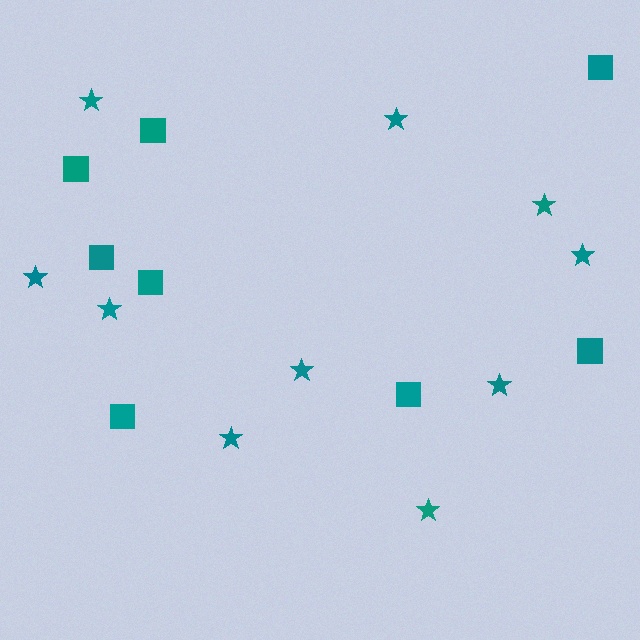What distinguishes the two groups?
There are 2 groups: one group of squares (8) and one group of stars (10).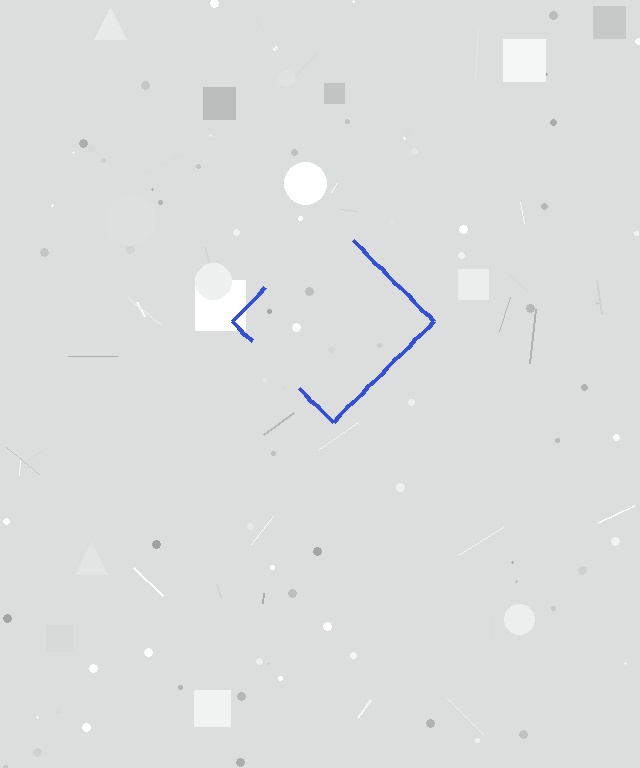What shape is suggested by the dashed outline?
The dashed outline suggests a diamond.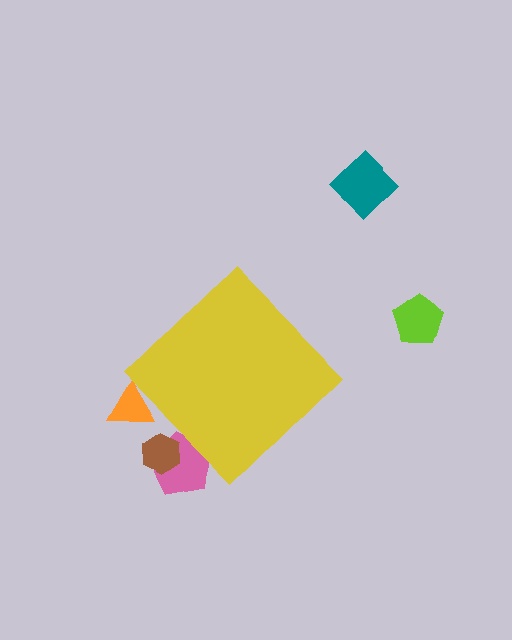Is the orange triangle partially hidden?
Yes, the orange triangle is partially hidden behind the yellow diamond.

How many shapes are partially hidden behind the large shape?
3 shapes are partially hidden.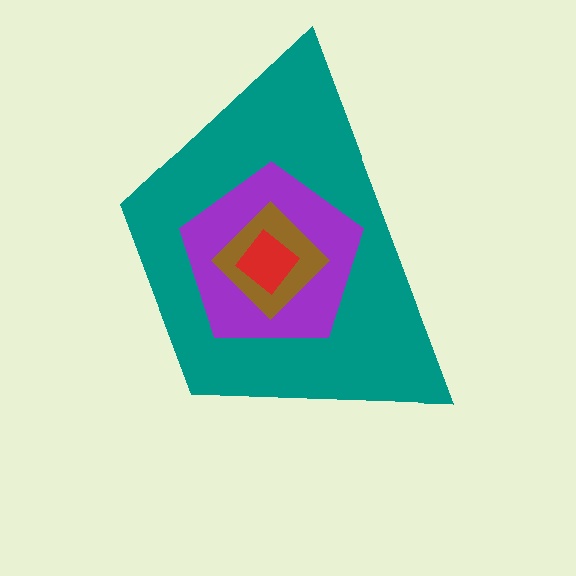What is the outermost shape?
The teal trapezoid.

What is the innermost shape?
The red diamond.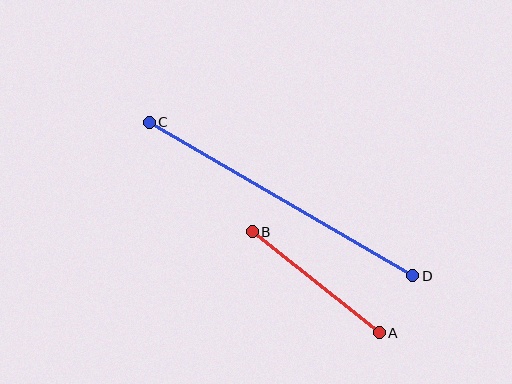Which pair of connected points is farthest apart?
Points C and D are farthest apart.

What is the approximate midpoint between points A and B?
The midpoint is at approximately (316, 282) pixels.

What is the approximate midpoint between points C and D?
The midpoint is at approximately (281, 199) pixels.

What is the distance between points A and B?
The distance is approximately 162 pixels.